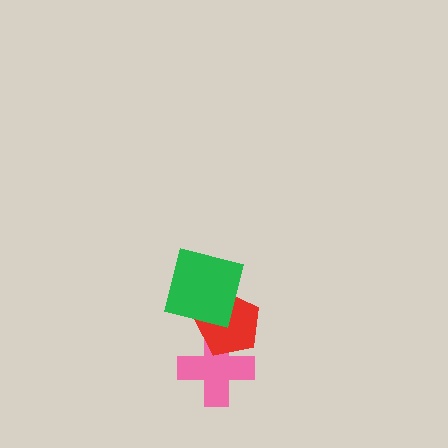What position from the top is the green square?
The green square is 1st from the top.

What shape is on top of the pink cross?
The red pentagon is on top of the pink cross.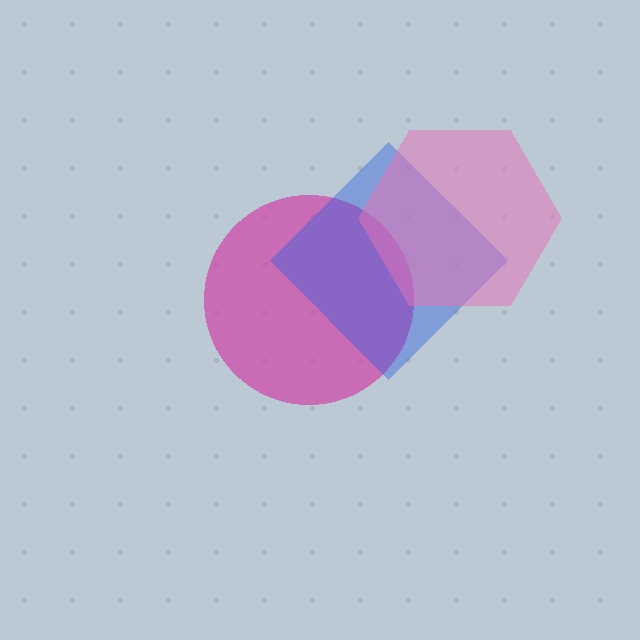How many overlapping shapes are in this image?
There are 3 overlapping shapes in the image.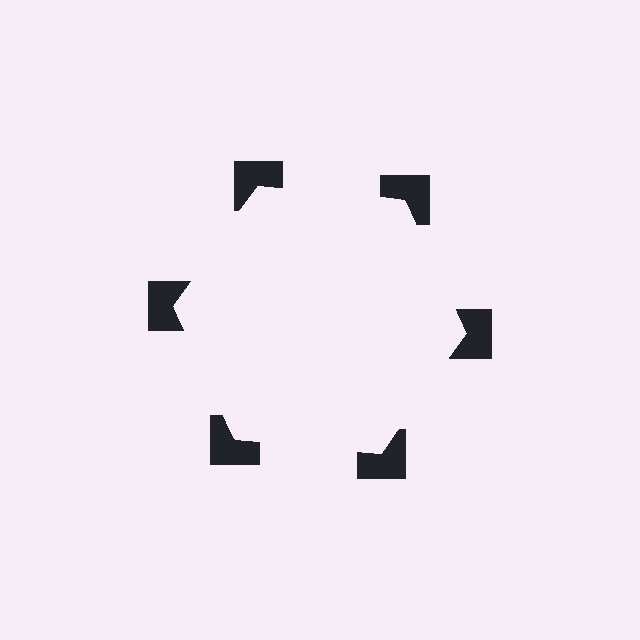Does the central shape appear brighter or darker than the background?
It typically appears slightly brighter than the background, even though no actual brightness change is drawn.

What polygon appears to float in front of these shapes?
An illusory hexagon — its edges are inferred from the aligned wedge cuts in the notched squares, not physically drawn.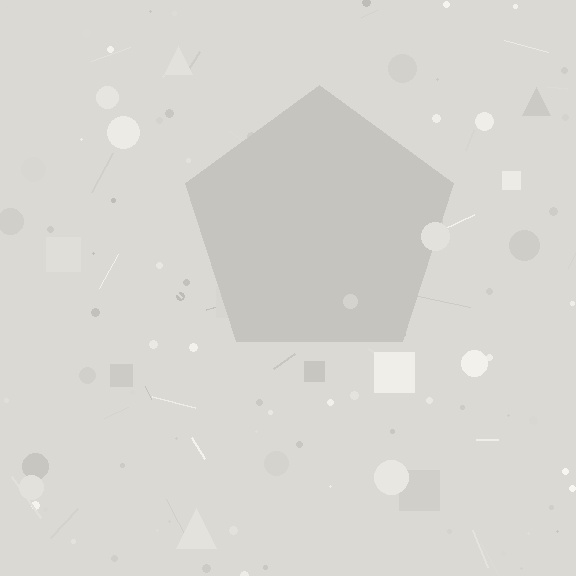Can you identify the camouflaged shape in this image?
The camouflaged shape is a pentagon.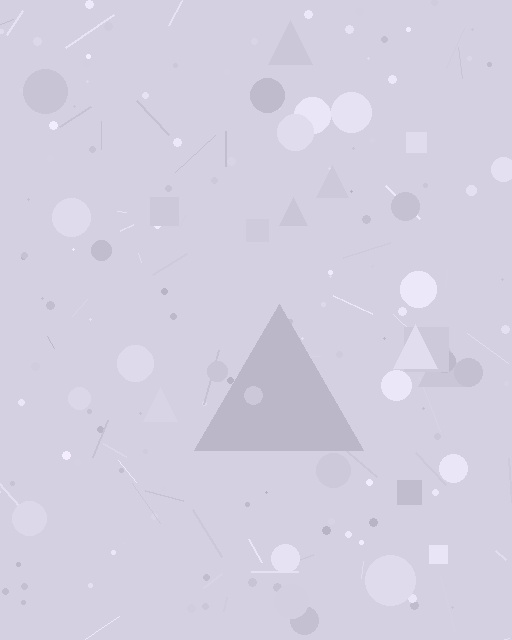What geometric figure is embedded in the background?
A triangle is embedded in the background.